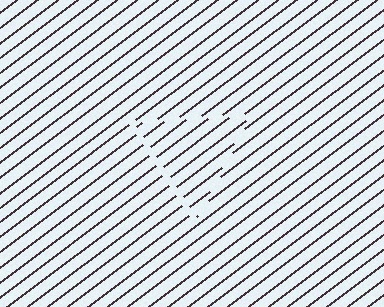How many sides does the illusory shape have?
3 sides — the line-ends trace a triangle.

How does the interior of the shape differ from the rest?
The interior of the shape contains the same grating, shifted by half a period — the contour is defined by the phase discontinuity where line-ends from the inner and outer gratings abut.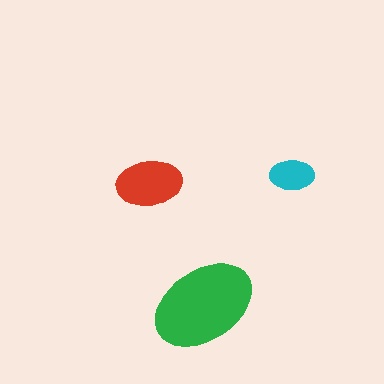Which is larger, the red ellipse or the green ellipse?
The green one.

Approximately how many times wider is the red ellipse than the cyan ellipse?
About 1.5 times wider.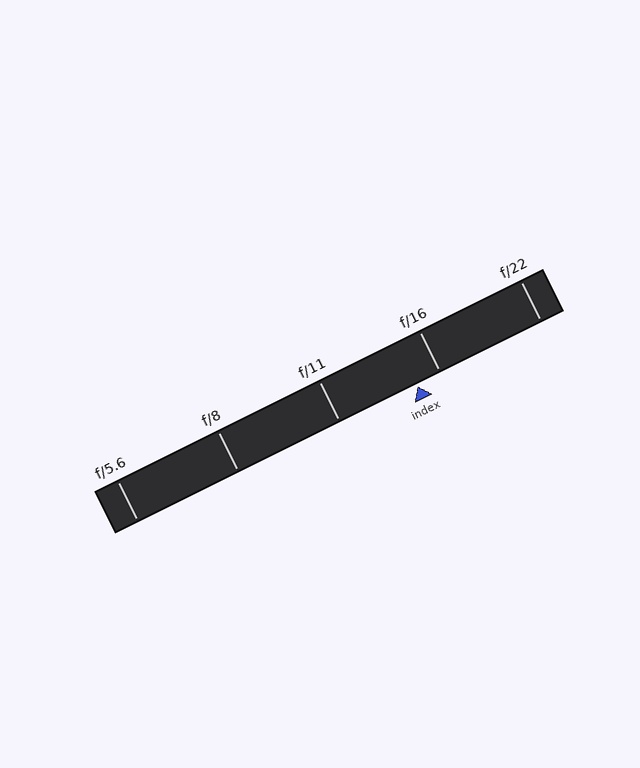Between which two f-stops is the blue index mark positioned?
The index mark is between f/11 and f/16.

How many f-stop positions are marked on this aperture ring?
There are 5 f-stop positions marked.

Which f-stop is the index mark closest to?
The index mark is closest to f/16.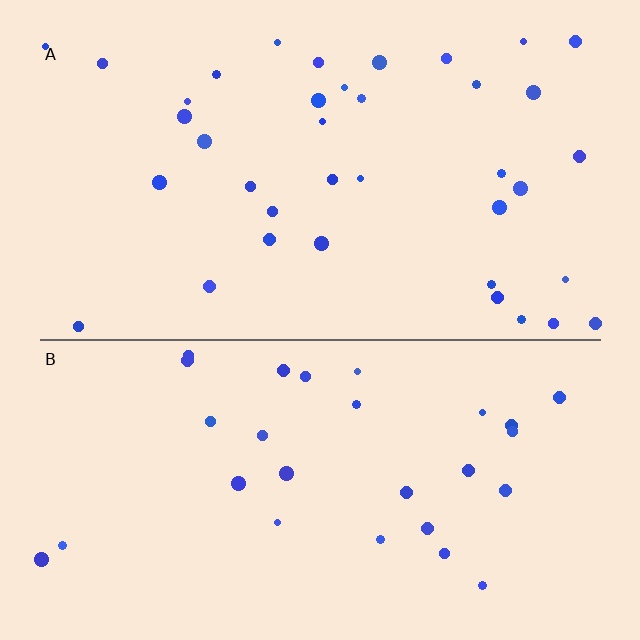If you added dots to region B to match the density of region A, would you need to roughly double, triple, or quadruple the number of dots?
Approximately double.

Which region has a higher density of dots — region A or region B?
A (the top).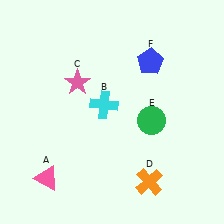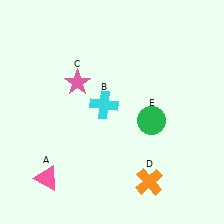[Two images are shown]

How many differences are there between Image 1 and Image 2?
There is 1 difference between the two images.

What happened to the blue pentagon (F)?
The blue pentagon (F) was removed in Image 2. It was in the top-right area of Image 1.